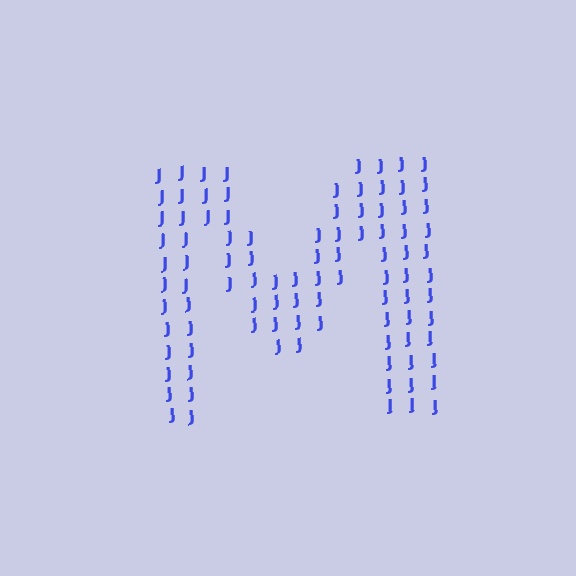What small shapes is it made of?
It is made of small letter J's.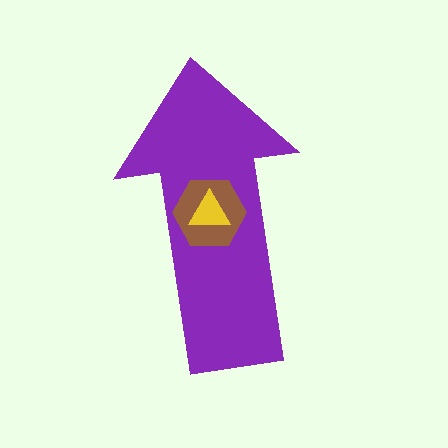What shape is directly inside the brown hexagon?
The yellow triangle.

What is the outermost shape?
The purple arrow.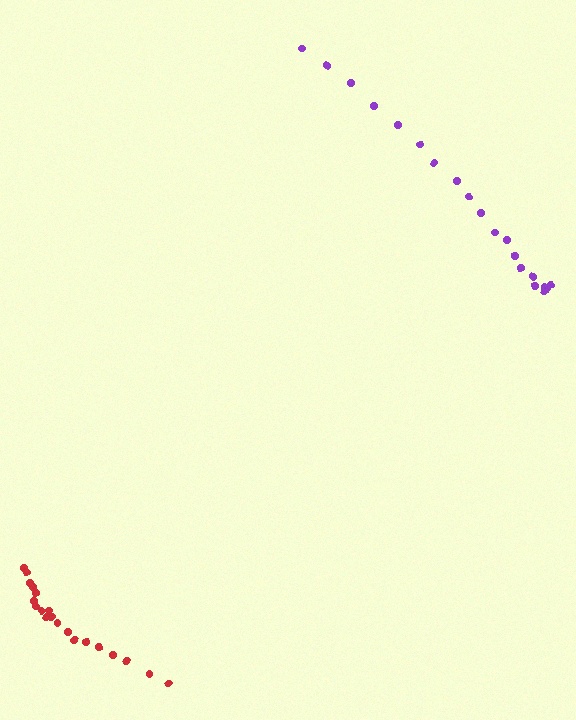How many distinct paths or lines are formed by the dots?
There are 2 distinct paths.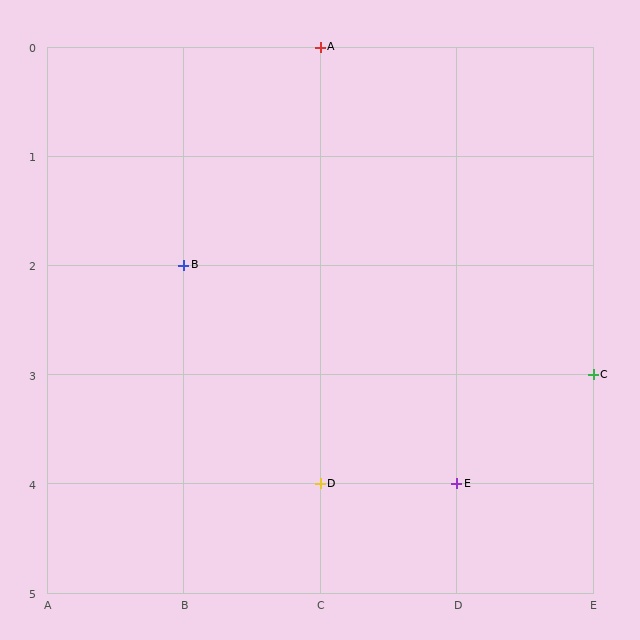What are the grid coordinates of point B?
Point B is at grid coordinates (B, 2).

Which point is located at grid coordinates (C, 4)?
Point D is at (C, 4).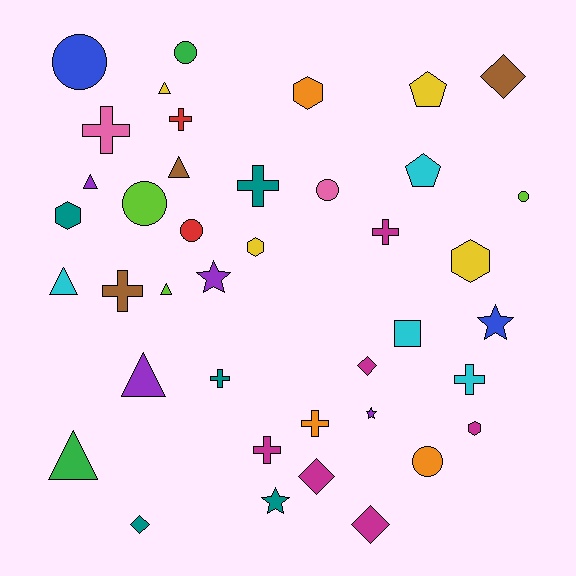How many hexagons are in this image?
There are 5 hexagons.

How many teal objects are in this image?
There are 5 teal objects.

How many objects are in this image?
There are 40 objects.